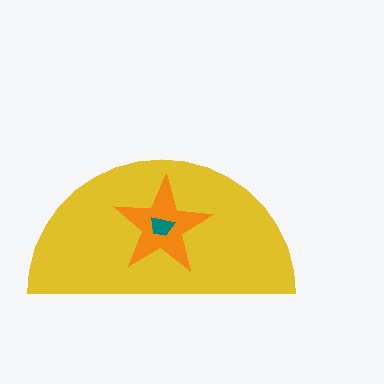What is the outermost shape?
The yellow semicircle.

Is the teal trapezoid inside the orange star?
Yes.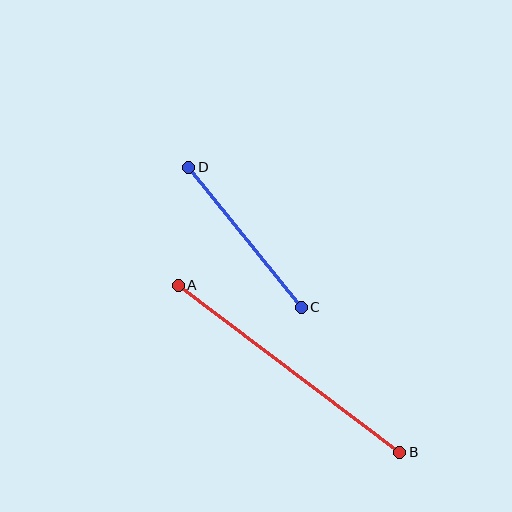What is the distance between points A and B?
The distance is approximately 277 pixels.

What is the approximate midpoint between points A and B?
The midpoint is at approximately (289, 369) pixels.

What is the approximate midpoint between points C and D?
The midpoint is at approximately (245, 237) pixels.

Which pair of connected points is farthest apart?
Points A and B are farthest apart.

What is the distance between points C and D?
The distance is approximately 180 pixels.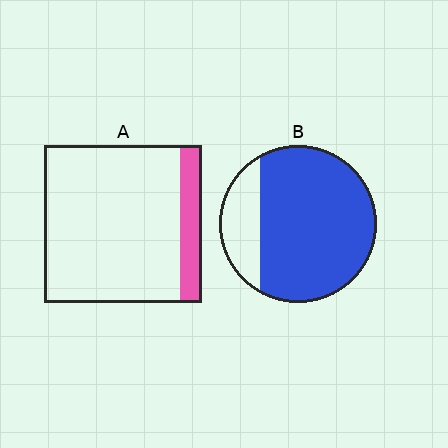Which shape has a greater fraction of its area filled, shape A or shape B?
Shape B.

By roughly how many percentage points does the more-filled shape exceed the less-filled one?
By roughly 65 percentage points (B over A).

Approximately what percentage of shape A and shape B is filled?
A is approximately 15% and B is approximately 80%.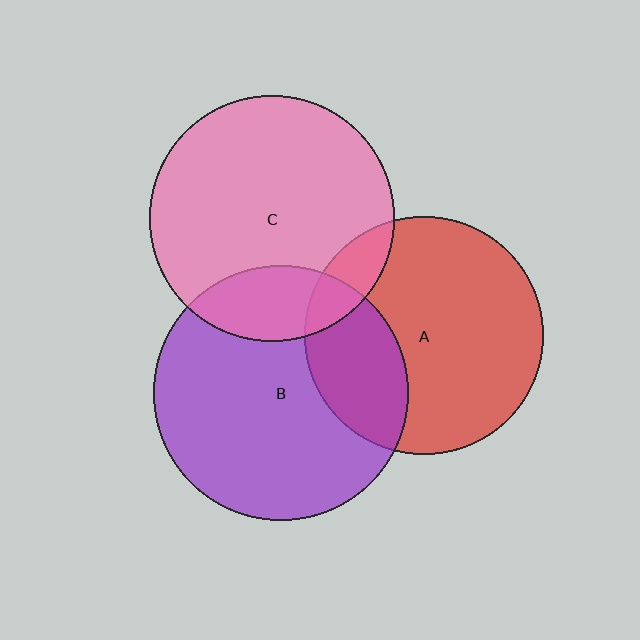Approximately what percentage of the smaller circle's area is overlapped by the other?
Approximately 20%.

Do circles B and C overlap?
Yes.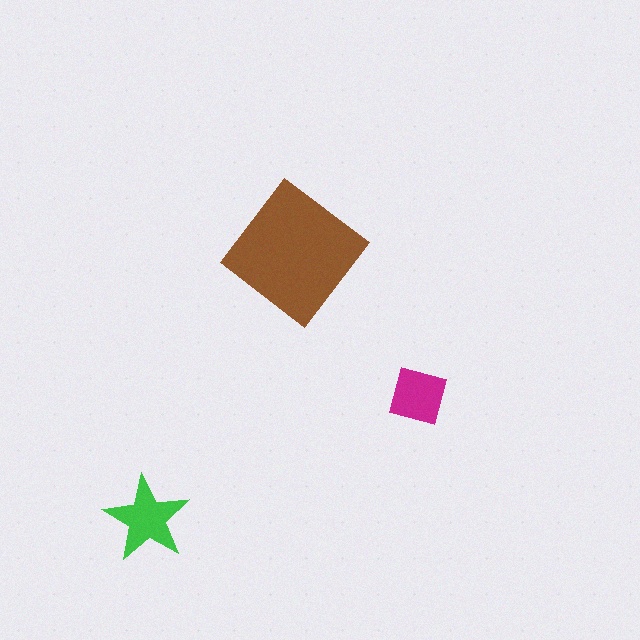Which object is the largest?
The brown diamond.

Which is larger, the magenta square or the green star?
The green star.